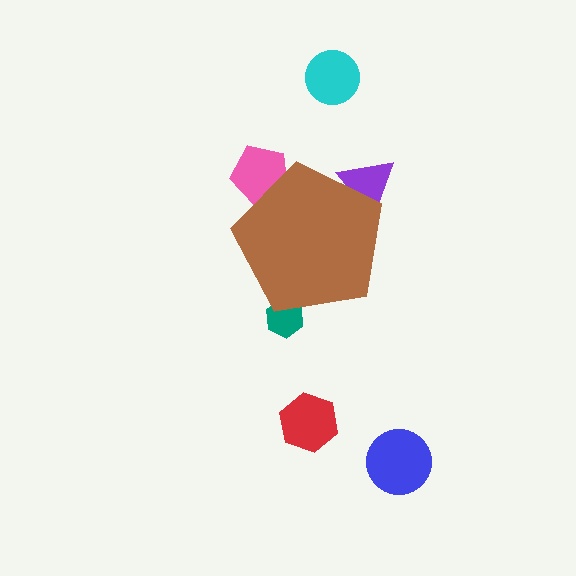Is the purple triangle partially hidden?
Yes, the purple triangle is partially hidden behind the brown pentagon.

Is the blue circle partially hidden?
No, the blue circle is fully visible.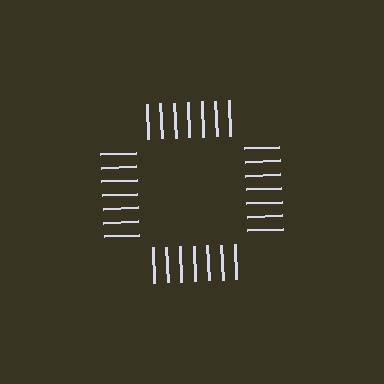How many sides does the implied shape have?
4 sides — the line-ends trace a square.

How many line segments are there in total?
28 — 7 along each of the 4 edges.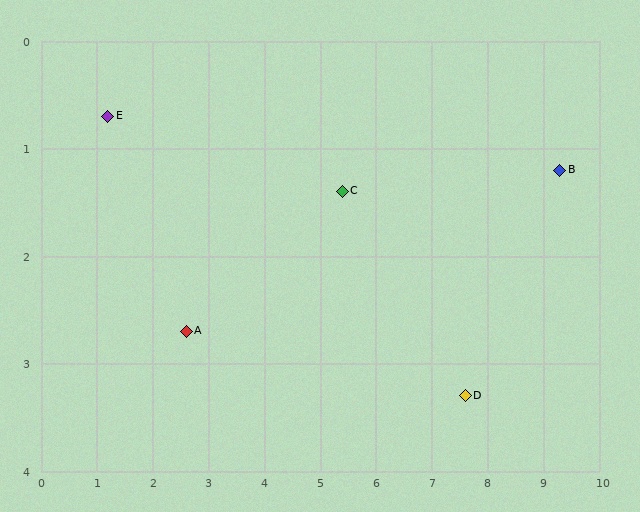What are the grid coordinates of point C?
Point C is at approximately (5.4, 1.4).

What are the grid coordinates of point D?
Point D is at approximately (7.6, 3.3).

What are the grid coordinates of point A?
Point A is at approximately (2.6, 2.7).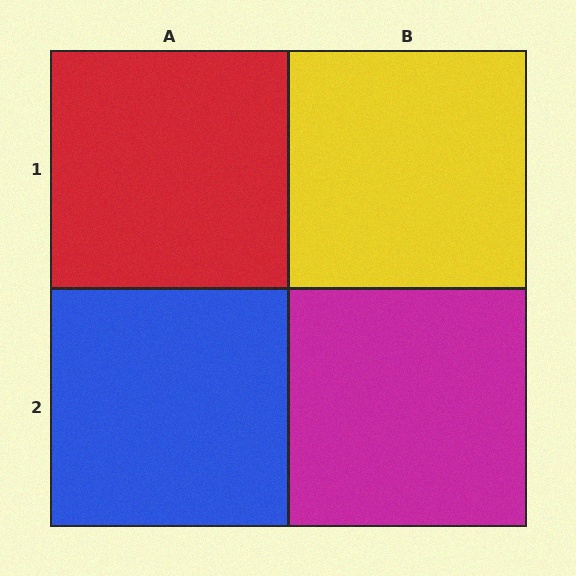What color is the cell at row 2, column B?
Magenta.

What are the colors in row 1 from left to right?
Red, yellow.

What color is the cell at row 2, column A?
Blue.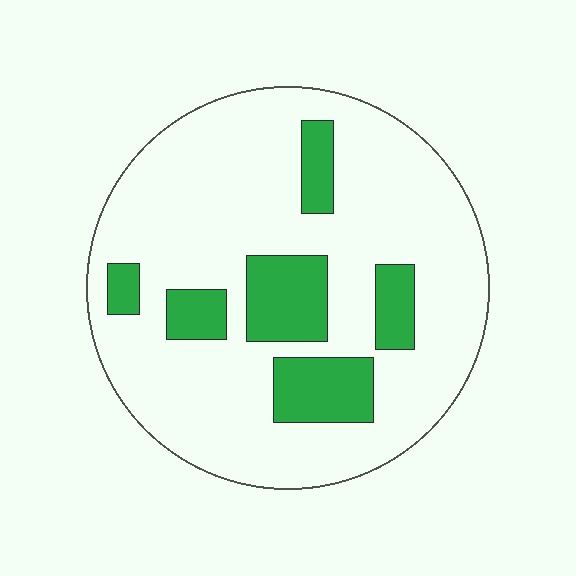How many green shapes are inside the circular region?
6.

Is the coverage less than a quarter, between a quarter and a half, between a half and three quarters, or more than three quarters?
Less than a quarter.